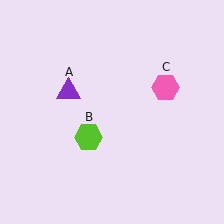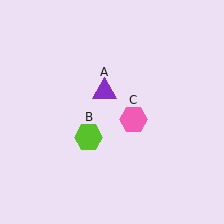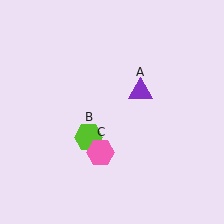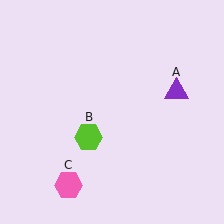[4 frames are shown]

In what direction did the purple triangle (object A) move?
The purple triangle (object A) moved right.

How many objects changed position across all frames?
2 objects changed position: purple triangle (object A), pink hexagon (object C).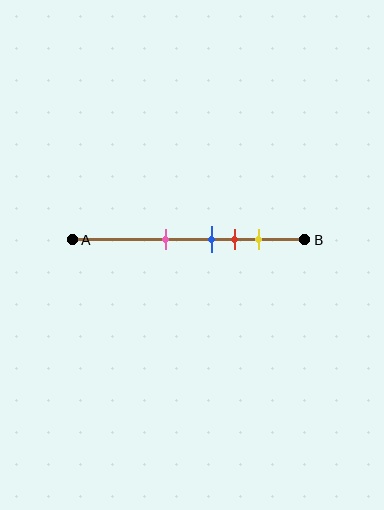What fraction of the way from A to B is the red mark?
The red mark is approximately 70% (0.7) of the way from A to B.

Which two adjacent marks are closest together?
The blue and red marks are the closest adjacent pair.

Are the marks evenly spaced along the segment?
No, the marks are not evenly spaced.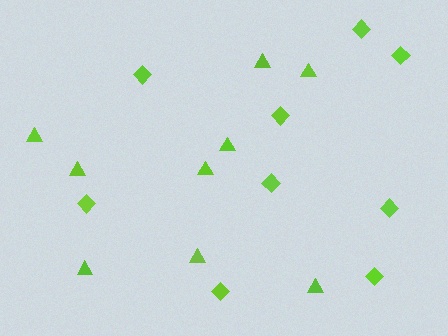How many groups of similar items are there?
There are 2 groups: one group of triangles (9) and one group of diamonds (9).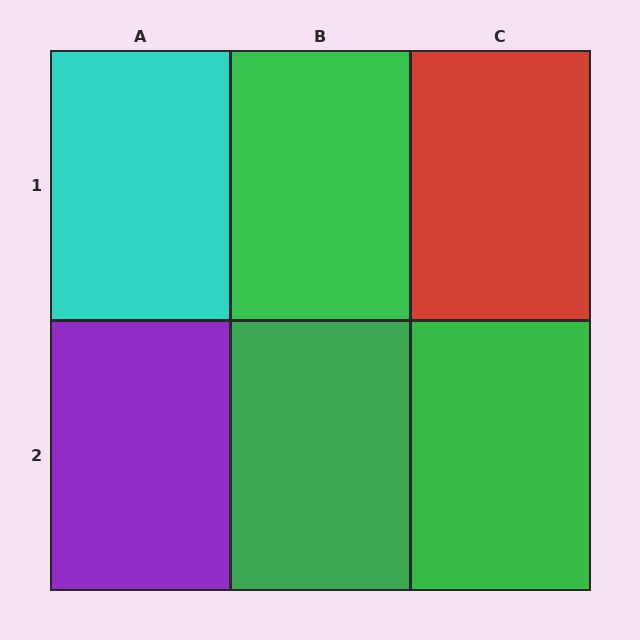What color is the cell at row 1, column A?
Cyan.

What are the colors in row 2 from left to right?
Purple, green, green.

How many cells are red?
1 cell is red.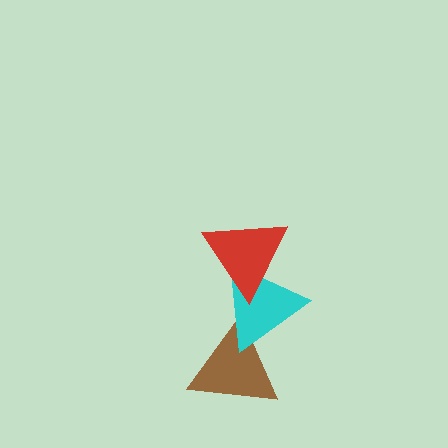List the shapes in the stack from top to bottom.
From top to bottom: the red triangle, the cyan triangle, the brown triangle.